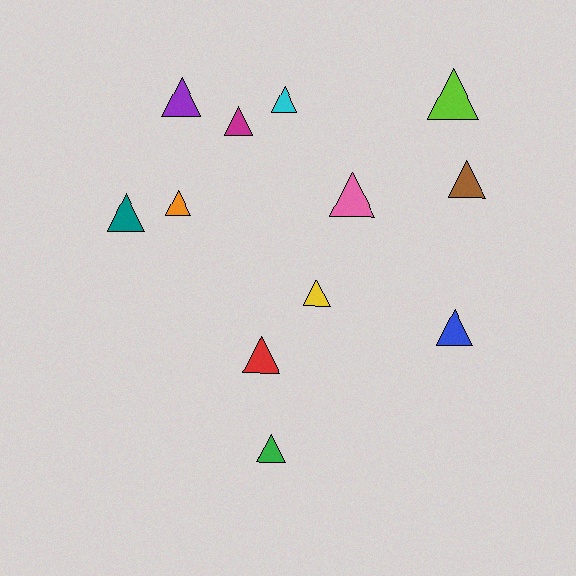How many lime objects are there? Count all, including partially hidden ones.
There is 1 lime object.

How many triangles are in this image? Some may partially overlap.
There are 12 triangles.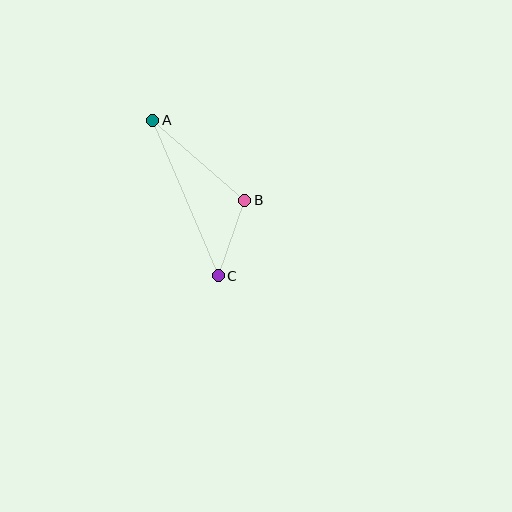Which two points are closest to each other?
Points B and C are closest to each other.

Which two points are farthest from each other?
Points A and C are farthest from each other.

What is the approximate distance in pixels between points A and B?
The distance between A and B is approximately 122 pixels.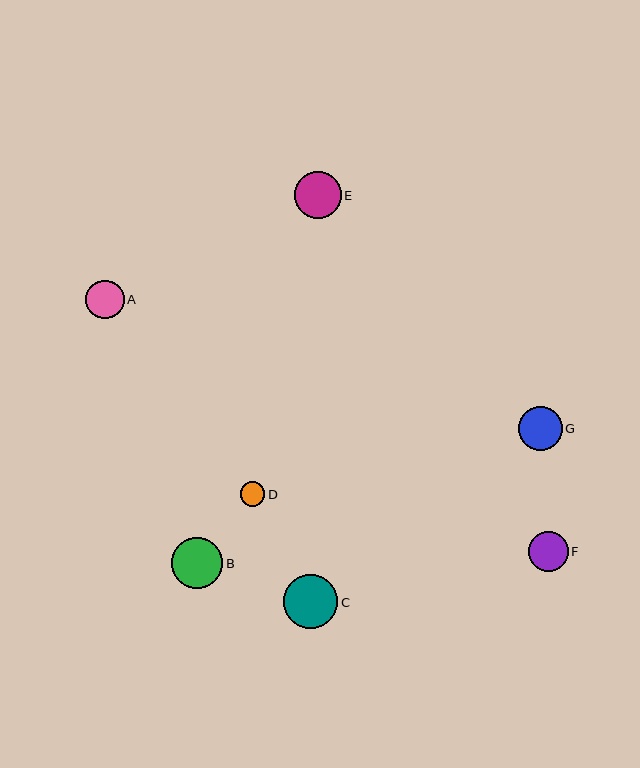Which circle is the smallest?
Circle D is the smallest with a size of approximately 25 pixels.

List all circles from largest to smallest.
From largest to smallest: C, B, E, G, F, A, D.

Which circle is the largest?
Circle C is the largest with a size of approximately 54 pixels.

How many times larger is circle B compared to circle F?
Circle B is approximately 1.3 times the size of circle F.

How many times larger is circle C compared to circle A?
Circle C is approximately 1.4 times the size of circle A.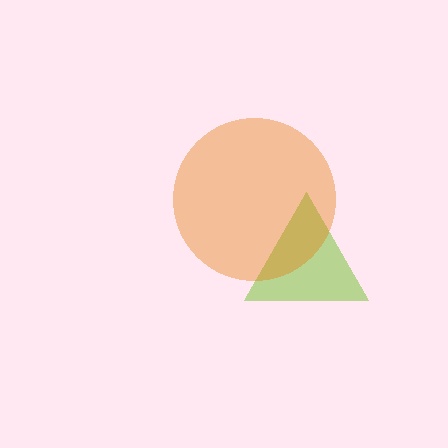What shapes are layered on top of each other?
The layered shapes are: a lime triangle, an orange circle.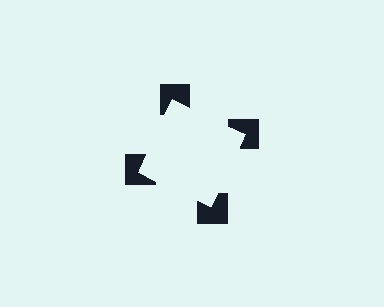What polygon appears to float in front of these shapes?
An illusory square — its edges are inferred from the aligned wedge cuts in the notched squares, not physically drawn.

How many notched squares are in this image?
There are 4 — one at each vertex of the illusory square.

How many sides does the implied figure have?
4 sides.